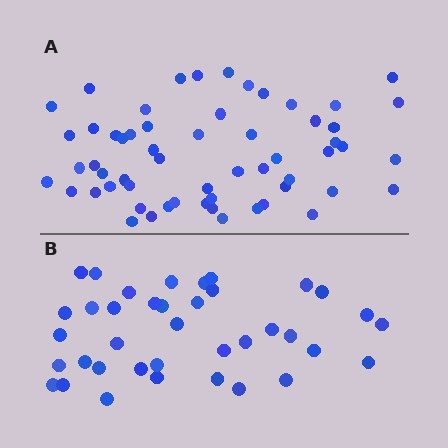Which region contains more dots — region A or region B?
Region A (the top region) has more dots.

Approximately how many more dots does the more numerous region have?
Region A has approximately 20 more dots than region B.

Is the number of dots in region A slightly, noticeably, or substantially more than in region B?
Region A has substantially more. The ratio is roughly 1.5 to 1.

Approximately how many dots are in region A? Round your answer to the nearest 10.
About 60 dots. (The exact count is 58, which rounds to 60.)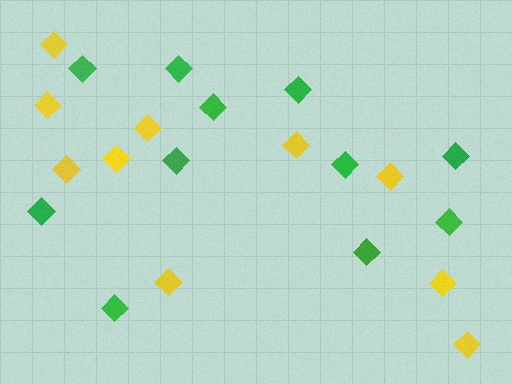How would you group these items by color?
There are 2 groups: one group of yellow diamonds (10) and one group of green diamonds (11).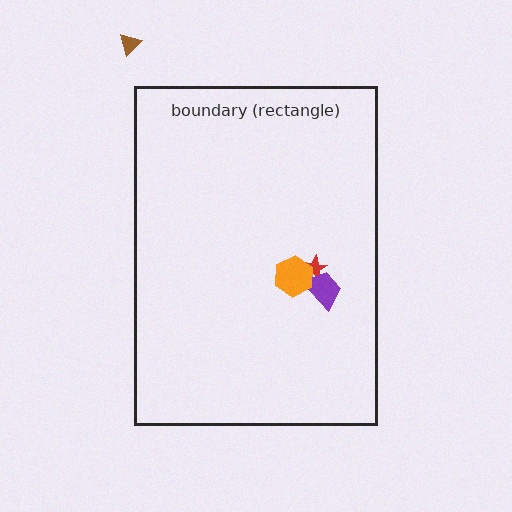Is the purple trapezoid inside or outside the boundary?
Inside.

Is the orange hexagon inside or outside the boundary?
Inside.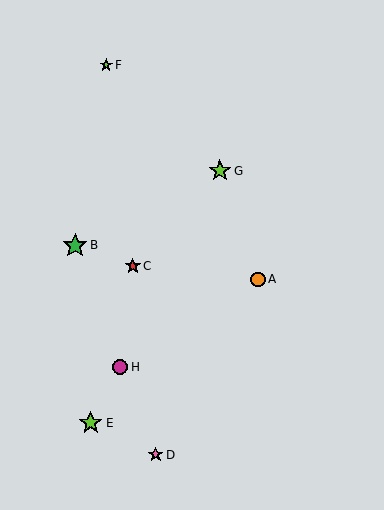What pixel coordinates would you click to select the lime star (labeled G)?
Click at (220, 171) to select the lime star G.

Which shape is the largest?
The green star (labeled B) is the largest.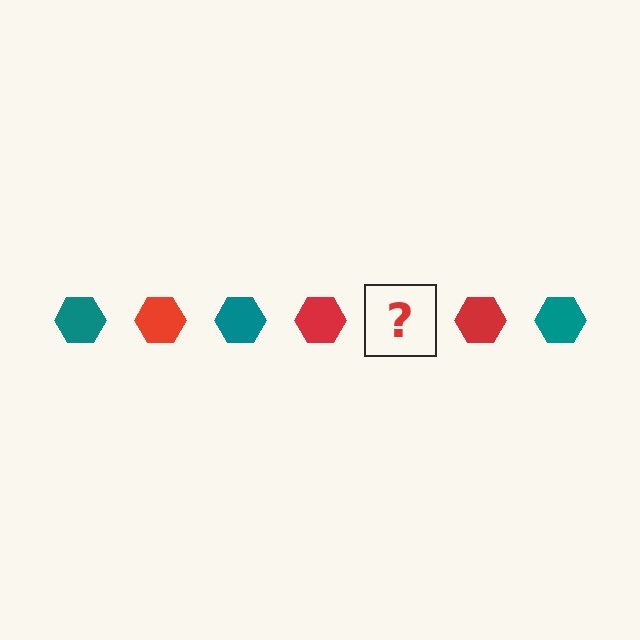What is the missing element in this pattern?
The missing element is a teal hexagon.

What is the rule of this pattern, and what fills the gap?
The rule is that the pattern cycles through teal, red hexagons. The gap should be filled with a teal hexagon.